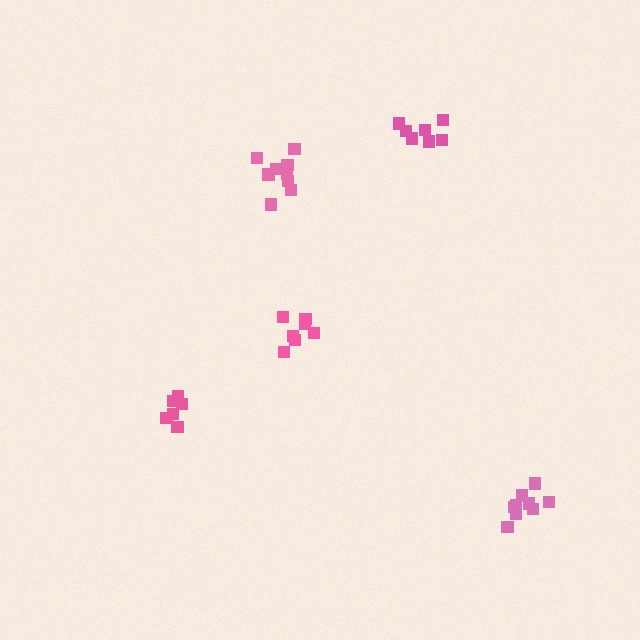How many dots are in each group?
Group 1: 6 dots, Group 2: 7 dots, Group 3: 7 dots, Group 4: 9 dots, Group 5: 9 dots (38 total).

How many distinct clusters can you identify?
There are 5 distinct clusters.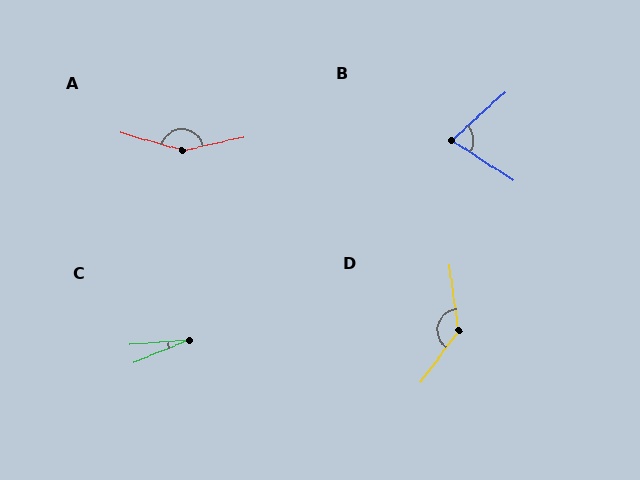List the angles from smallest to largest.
C (18°), B (74°), D (136°), A (152°).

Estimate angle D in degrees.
Approximately 136 degrees.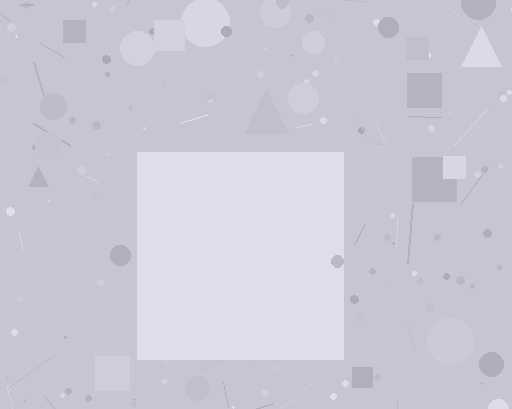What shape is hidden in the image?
A square is hidden in the image.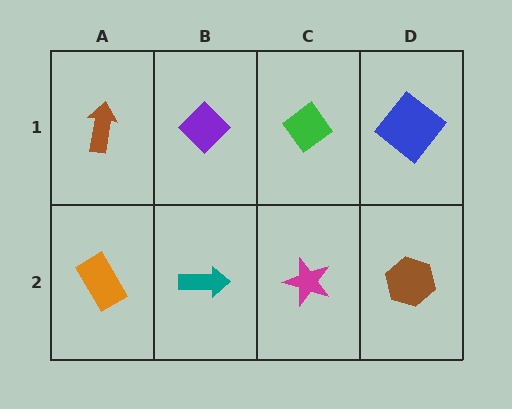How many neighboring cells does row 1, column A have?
2.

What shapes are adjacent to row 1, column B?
A teal arrow (row 2, column B), a brown arrow (row 1, column A), a green diamond (row 1, column C).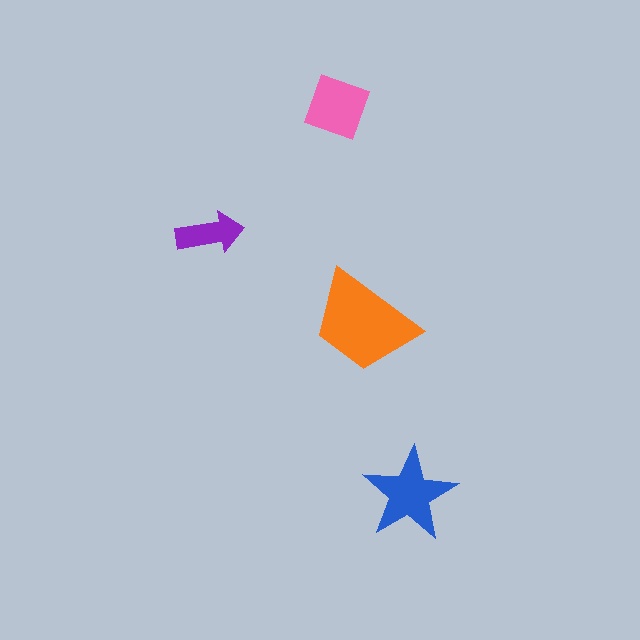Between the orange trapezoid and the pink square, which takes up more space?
The orange trapezoid.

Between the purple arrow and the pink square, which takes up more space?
The pink square.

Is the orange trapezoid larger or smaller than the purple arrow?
Larger.